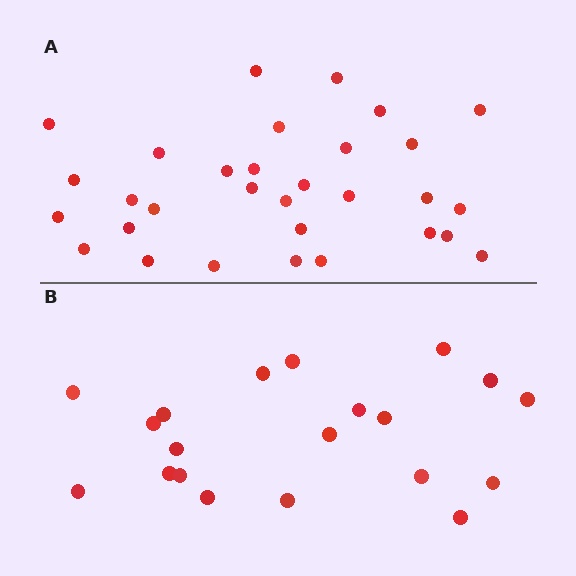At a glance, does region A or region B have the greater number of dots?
Region A (the top region) has more dots.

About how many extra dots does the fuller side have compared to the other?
Region A has roughly 12 or so more dots than region B.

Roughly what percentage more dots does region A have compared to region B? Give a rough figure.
About 55% more.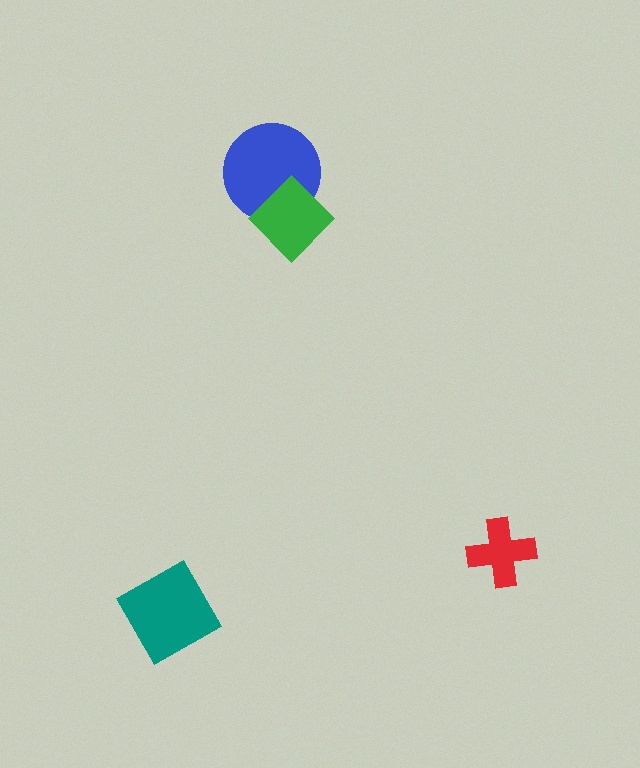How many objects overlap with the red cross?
0 objects overlap with the red cross.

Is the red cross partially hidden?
No, no other shape covers it.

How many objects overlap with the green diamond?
1 object overlaps with the green diamond.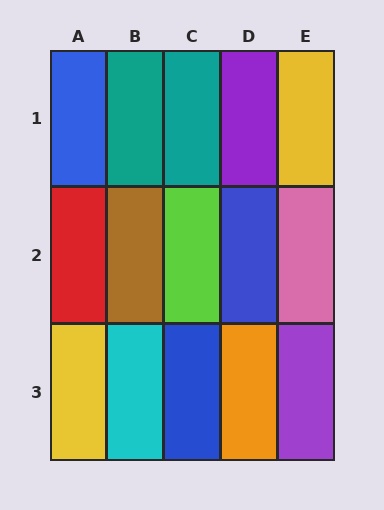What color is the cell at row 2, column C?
Lime.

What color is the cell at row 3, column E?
Purple.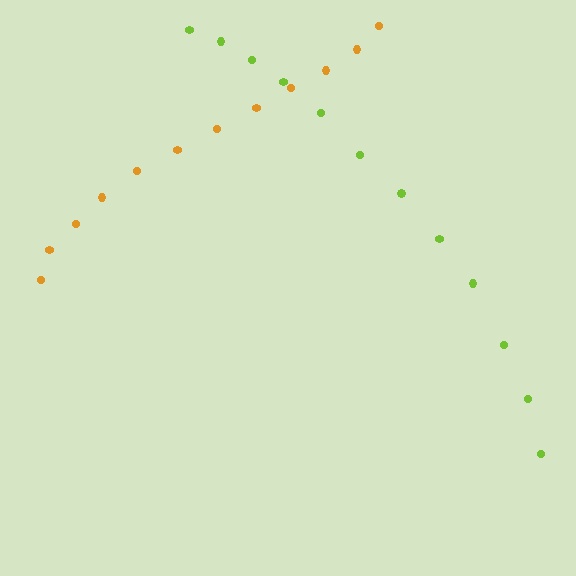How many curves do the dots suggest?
There are 2 distinct paths.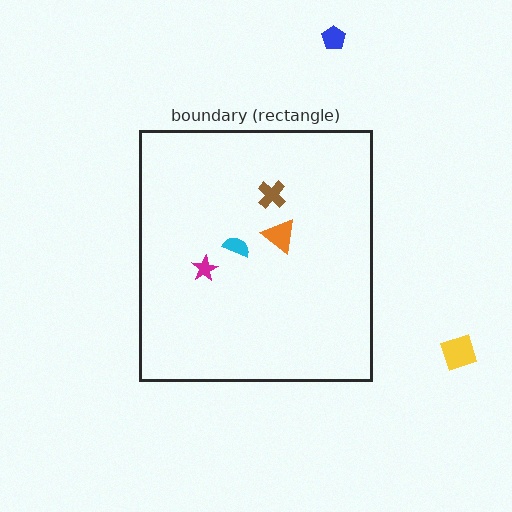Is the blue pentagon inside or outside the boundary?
Outside.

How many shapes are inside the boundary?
4 inside, 2 outside.